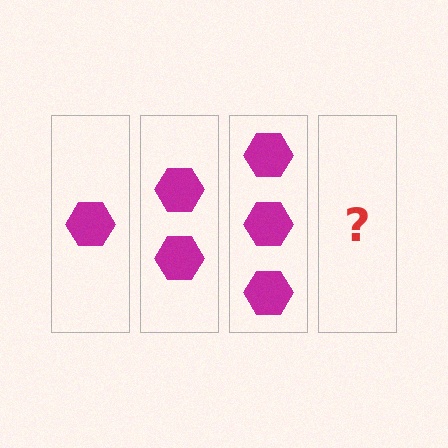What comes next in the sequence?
The next element should be 4 hexagons.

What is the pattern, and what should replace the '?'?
The pattern is that each step adds one more hexagon. The '?' should be 4 hexagons.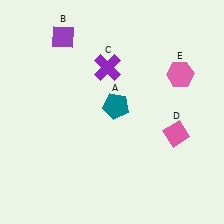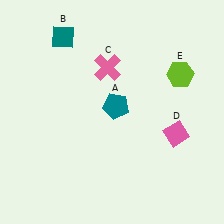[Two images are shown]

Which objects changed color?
B changed from purple to teal. C changed from purple to pink. E changed from pink to lime.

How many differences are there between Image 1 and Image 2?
There are 3 differences between the two images.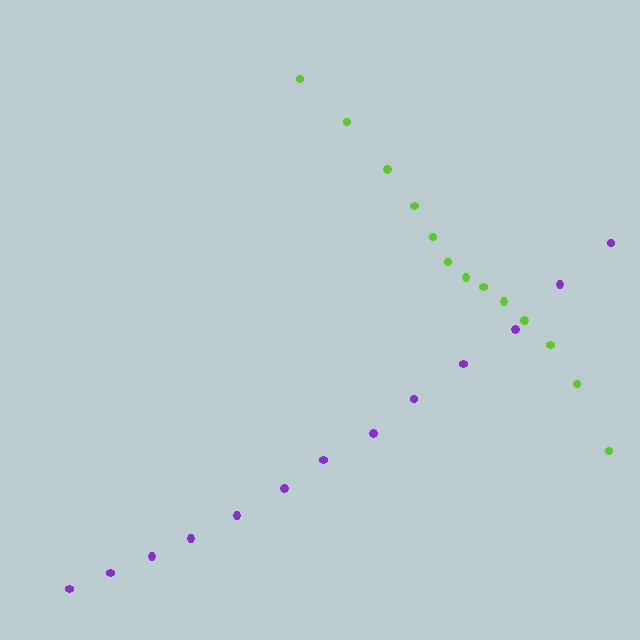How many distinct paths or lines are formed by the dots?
There are 2 distinct paths.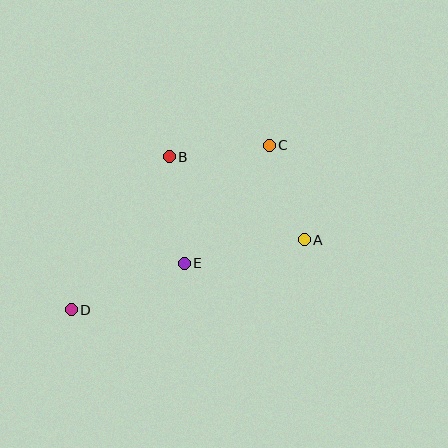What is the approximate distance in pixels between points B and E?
The distance between B and E is approximately 107 pixels.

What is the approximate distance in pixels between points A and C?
The distance between A and C is approximately 101 pixels.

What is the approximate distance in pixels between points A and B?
The distance between A and B is approximately 159 pixels.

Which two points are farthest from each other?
Points C and D are farthest from each other.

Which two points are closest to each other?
Points B and C are closest to each other.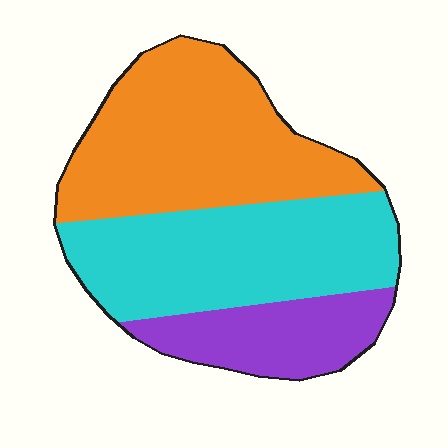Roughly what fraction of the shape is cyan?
Cyan covers around 40% of the shape.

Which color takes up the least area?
Purple, at roughly 20%.